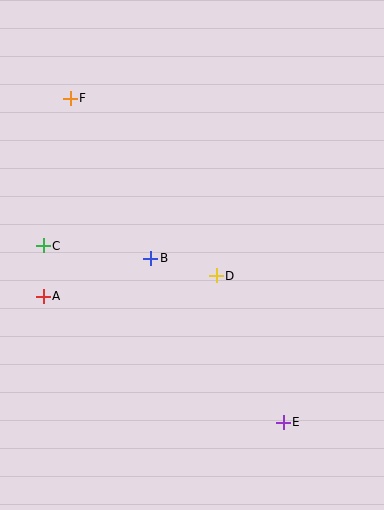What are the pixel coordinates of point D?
Point D is at (216, 276).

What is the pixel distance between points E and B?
The distance between E and B is 211 pixels.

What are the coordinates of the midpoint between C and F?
The midpoint between C and F is at (57, 172).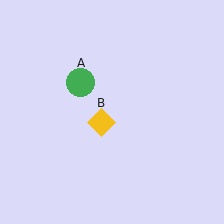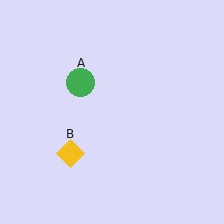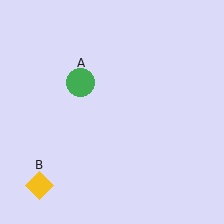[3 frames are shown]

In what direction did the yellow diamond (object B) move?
The yellow diamond (object B) moved down and to the left.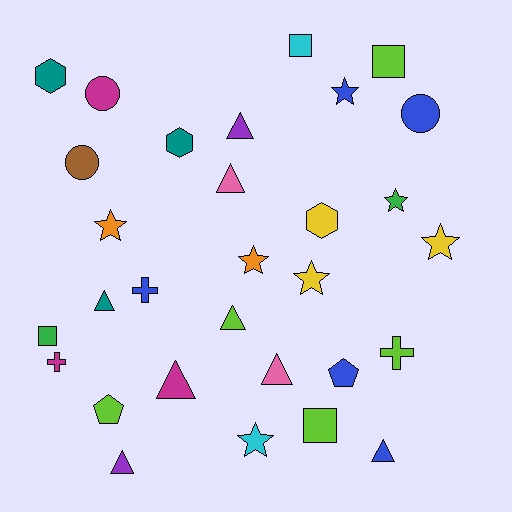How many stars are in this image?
There are 7 stars.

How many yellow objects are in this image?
There are 3 yellow objects.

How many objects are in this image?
There are 30 objects.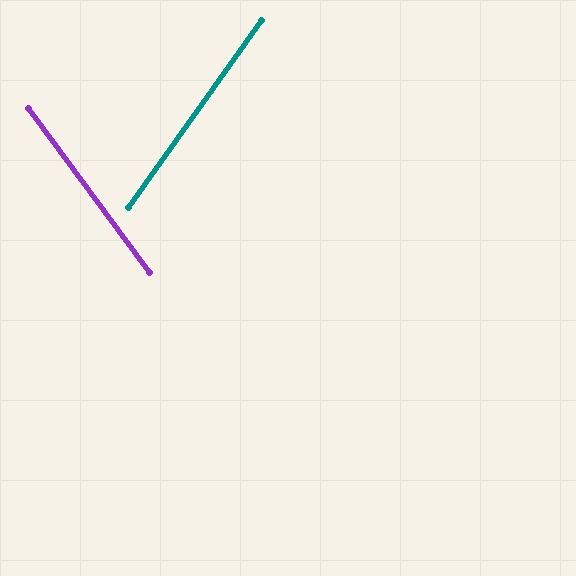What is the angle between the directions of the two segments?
Approximately 72 degrees.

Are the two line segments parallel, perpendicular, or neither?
Neither parallel nor perpendicular — they differ by about 72°.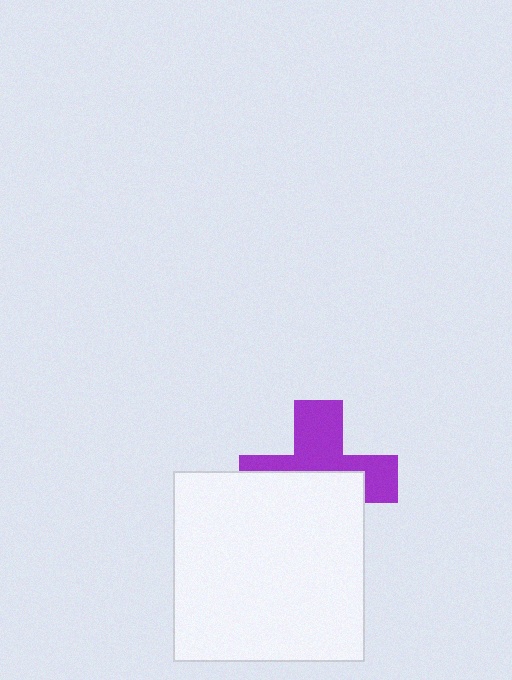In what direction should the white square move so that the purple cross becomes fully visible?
The white square should move down. That is the shortest direction to clear the overlap and leave the purple cross fully visible.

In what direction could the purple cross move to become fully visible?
The purple cross could move up. That would shift it out from behind the white square entirely.